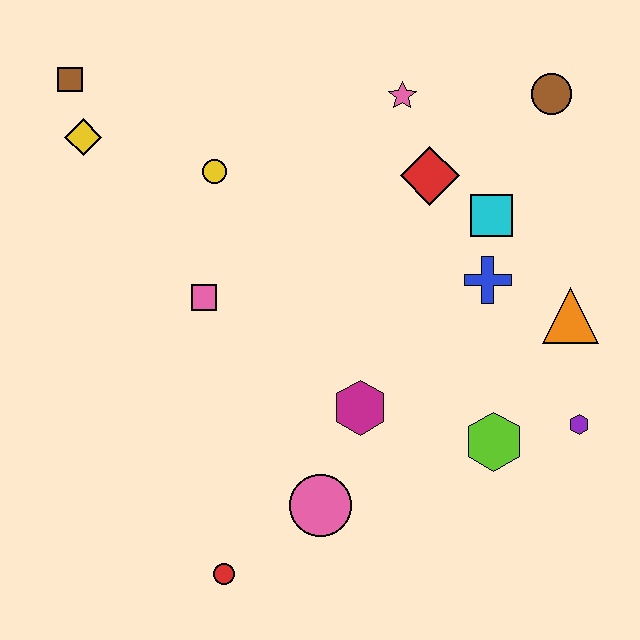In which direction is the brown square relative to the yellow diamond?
The brown square is above the yellow diamond.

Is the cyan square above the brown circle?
No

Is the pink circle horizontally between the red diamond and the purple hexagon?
No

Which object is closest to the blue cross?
The cyan square is closest to the blue cross.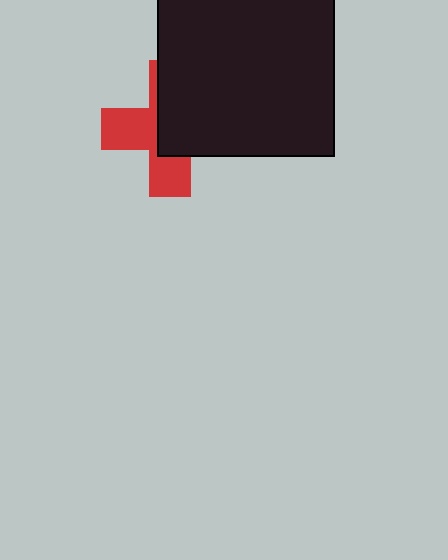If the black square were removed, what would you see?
You would see the complete red cross.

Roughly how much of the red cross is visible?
About half of it is visible (roughly 46%).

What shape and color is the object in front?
The object in front is a black square.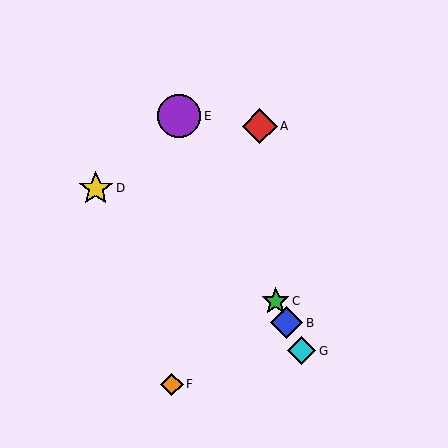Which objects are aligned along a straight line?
Objects B, C, E, G are aligned along a straight line.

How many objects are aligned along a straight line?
4 objects (B, C, E, G) are aligned along a straight line.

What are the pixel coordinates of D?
Object D is at (96, 188).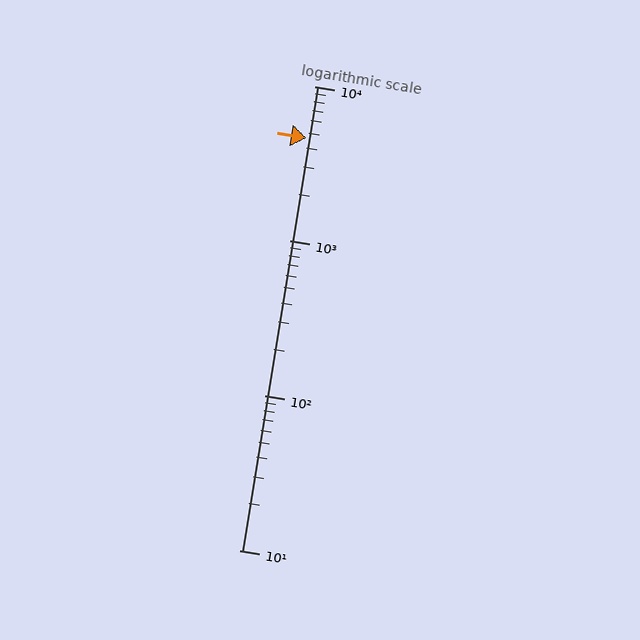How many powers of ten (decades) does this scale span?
The scale spans 3 decades, from 10 to 10000.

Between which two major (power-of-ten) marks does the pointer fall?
The pointer is between 1000 and 10000.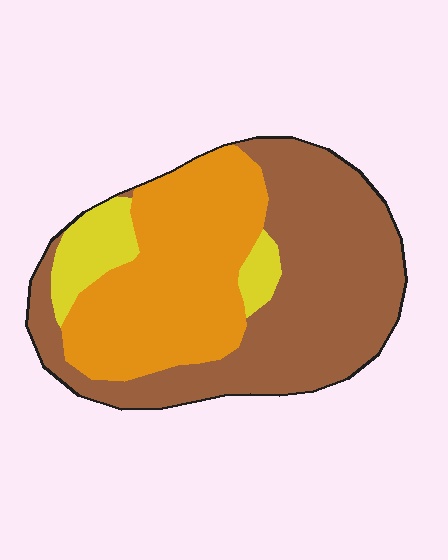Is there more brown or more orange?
Brown.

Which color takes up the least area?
Yellow, at roughly 10%.